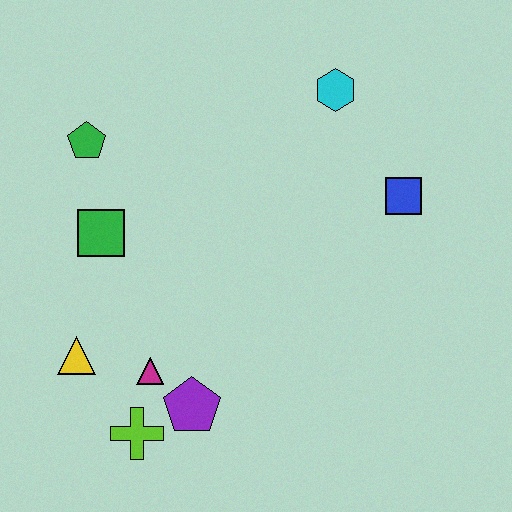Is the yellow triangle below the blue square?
Yes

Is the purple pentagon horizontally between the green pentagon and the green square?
No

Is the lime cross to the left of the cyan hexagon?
Yes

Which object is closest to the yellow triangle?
The magenta triangle is closest to the yellow triangle.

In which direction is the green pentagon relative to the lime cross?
The green pentagon is above the lime cross.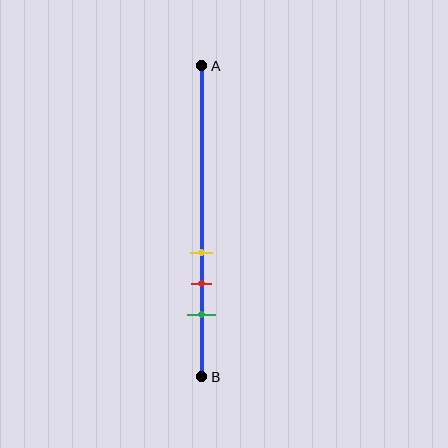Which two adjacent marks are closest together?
The yellow and red marks are the closest adjacent pair.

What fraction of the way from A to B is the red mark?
The red mark is approximately 70% (0.7) of the way from A to B.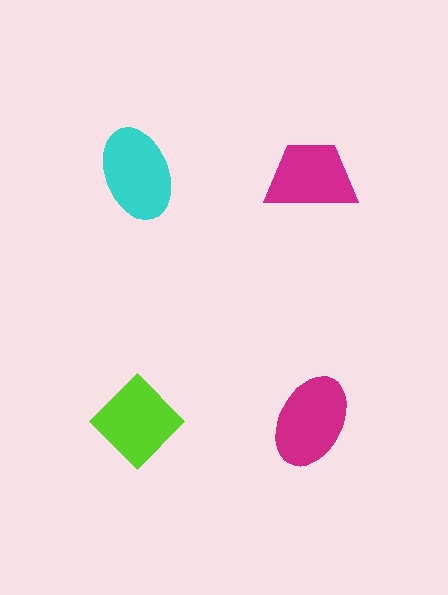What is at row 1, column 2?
A magenta trapezoid.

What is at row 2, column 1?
A lime diamond.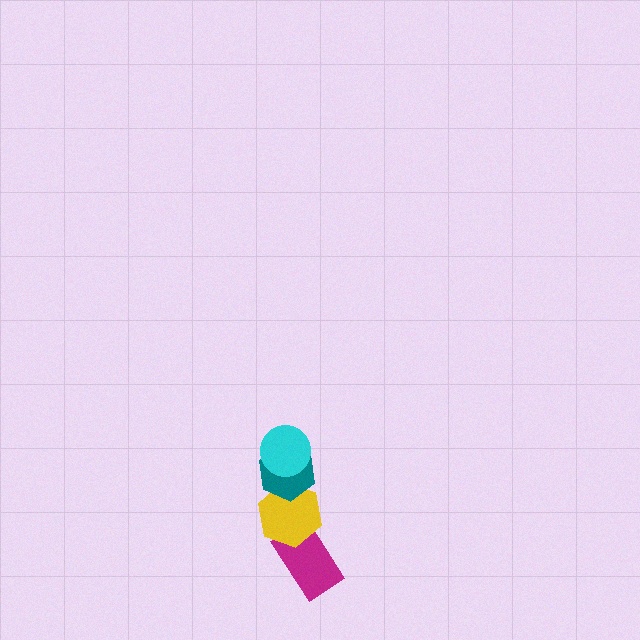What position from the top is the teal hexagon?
The teal hexagon is 2nd from the top.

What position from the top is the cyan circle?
The cyan circle is 1st from the top.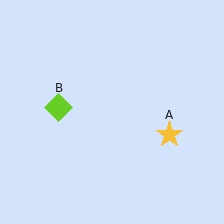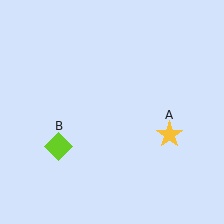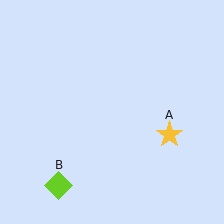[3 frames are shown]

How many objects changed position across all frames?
1 object changed position: lime diamond (object B).